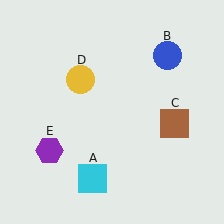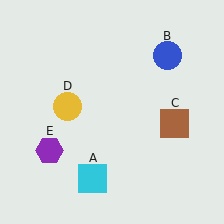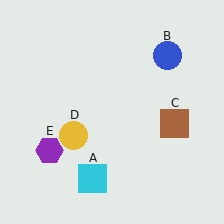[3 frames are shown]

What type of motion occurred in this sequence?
The yellow circle (object D) rotated counterclockwise around the center of the scene.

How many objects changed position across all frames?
1 object changed position: yellow circle (object D).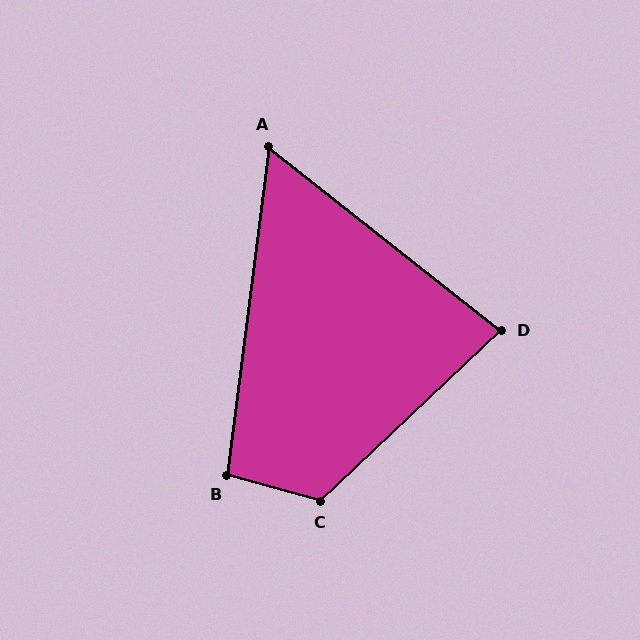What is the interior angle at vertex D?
Approximately 82 degrees (acute).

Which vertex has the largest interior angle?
C, at approximately 121 degrees.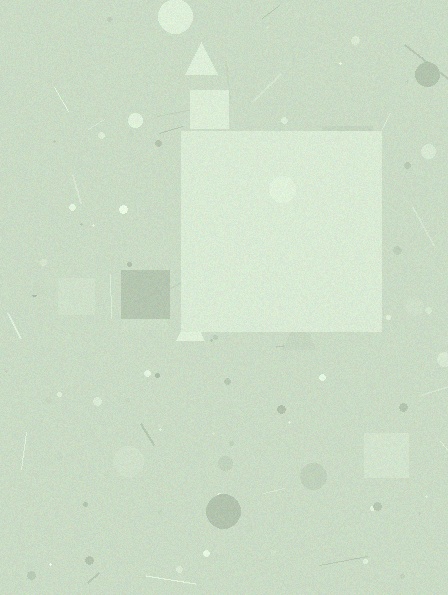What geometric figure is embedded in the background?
A square is embedded in the background.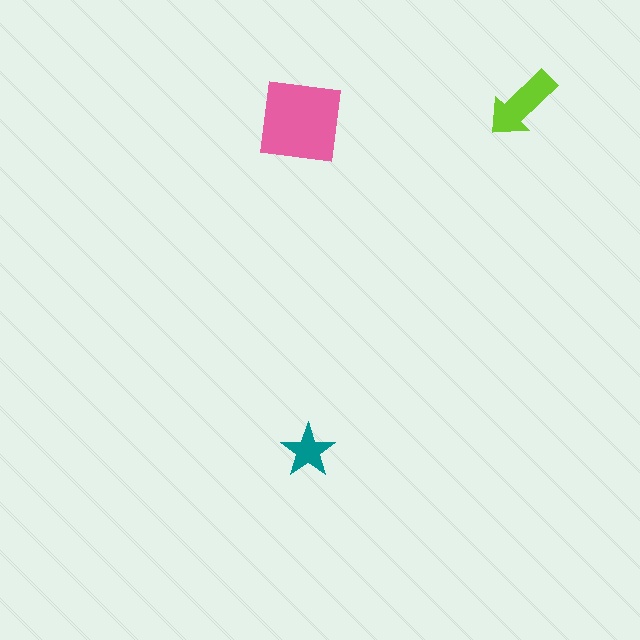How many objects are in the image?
There are 3 objects in the image.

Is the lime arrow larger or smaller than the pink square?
Smaller.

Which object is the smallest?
The teal star.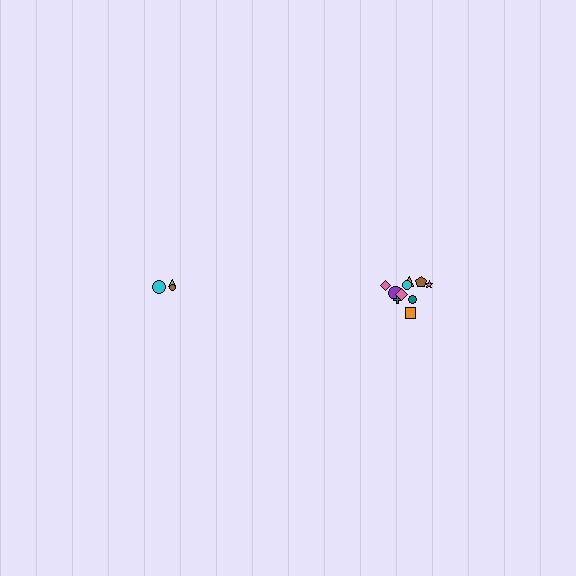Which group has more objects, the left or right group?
The right group.